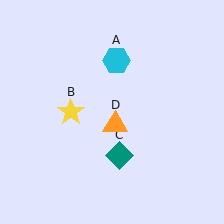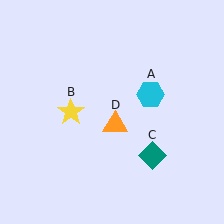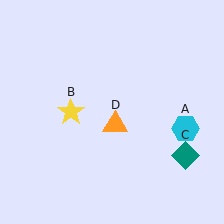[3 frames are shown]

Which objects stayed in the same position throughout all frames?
Yellow star (object B) and orange triangle (object D) remained stationary.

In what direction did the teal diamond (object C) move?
The teal diamond (object C) moved right.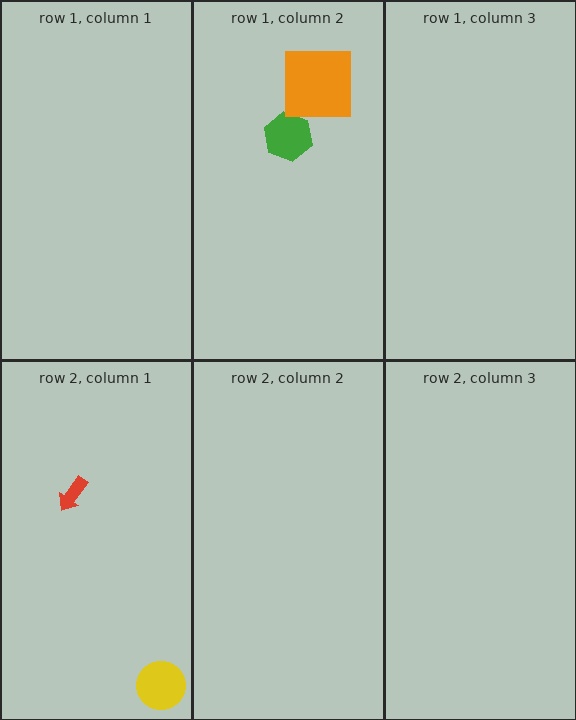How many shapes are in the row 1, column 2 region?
2.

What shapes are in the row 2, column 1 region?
The red arrow, the yellow circle.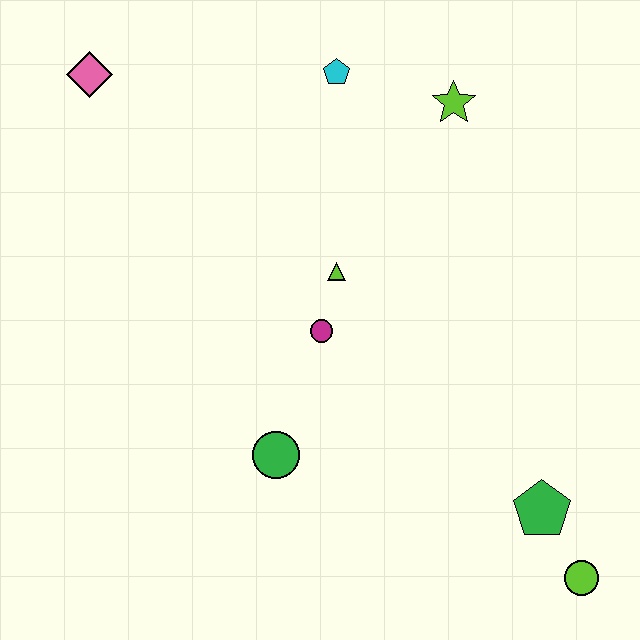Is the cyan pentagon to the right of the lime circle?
No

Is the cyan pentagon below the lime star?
No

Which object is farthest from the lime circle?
The pink diamond is farthest from the lime circle.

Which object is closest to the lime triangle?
The magenta circle is closest to the lime triangle.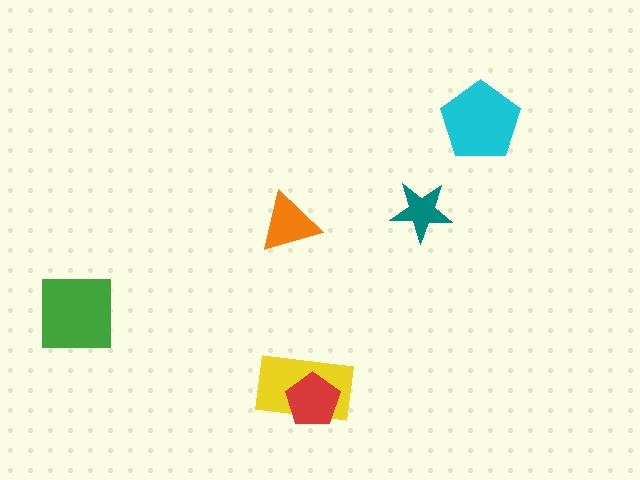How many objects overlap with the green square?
0 objects overlap with the green square.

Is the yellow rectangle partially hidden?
Yes, it is partially covered by another shape.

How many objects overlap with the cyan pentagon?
0 objects overlap with the cyan pentagon.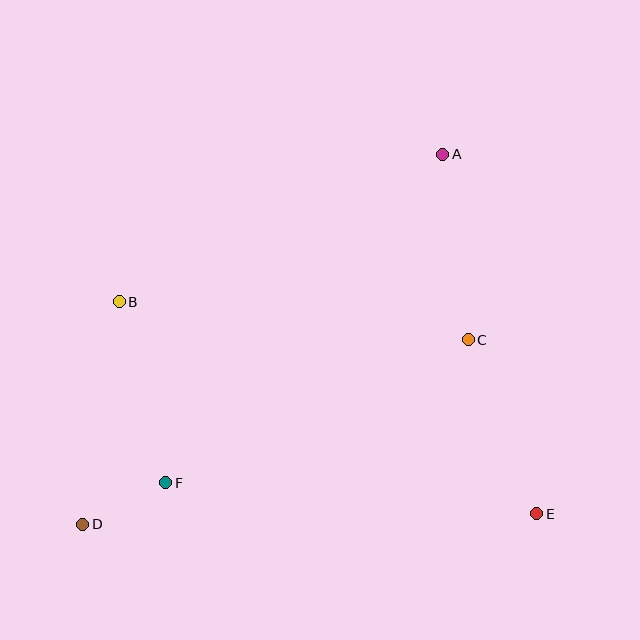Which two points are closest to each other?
Points D and F are closest to each other.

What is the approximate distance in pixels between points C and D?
The distance between C and D is approximately 427 pixels.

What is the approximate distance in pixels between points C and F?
The distance between C and F is approximately 335 pixels.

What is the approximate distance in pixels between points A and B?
The distance between A and B is approximately 356 pixels.